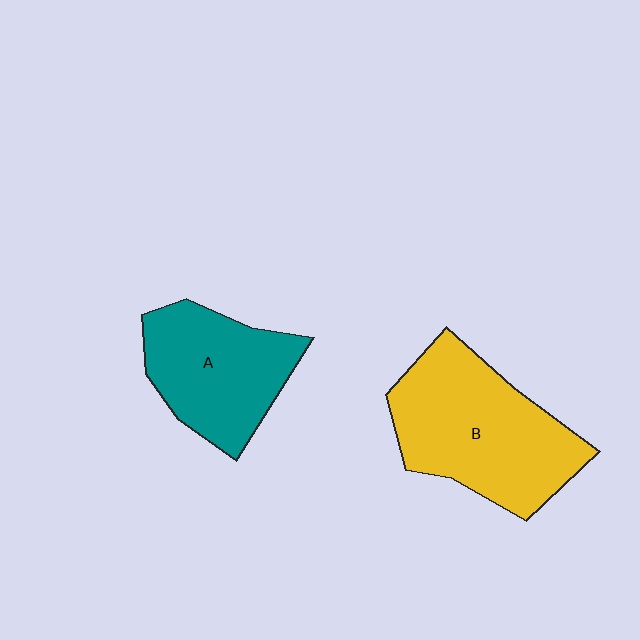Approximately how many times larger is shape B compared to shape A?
Approximately 1.3 times.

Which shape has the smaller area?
Shape A (teal).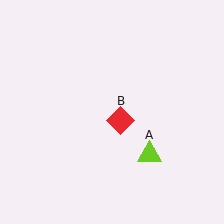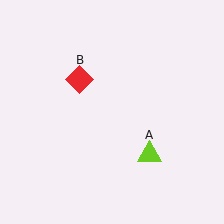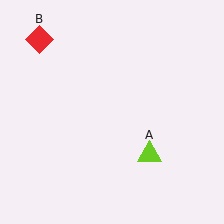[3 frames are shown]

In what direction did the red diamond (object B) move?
The red diamond (object B) moved up and to the left.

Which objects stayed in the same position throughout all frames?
Lime triangle (object A) remained stationary.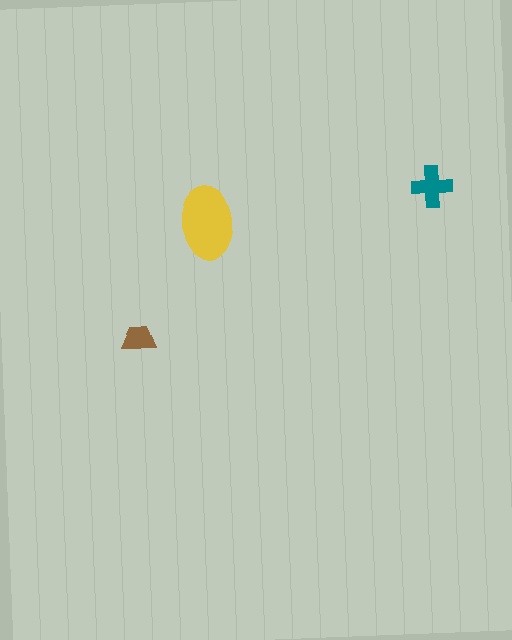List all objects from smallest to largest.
The brown trapezoid, the teal cross, the yellow ellipse.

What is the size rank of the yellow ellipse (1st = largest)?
1st.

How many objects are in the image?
There are 3 objects in the image.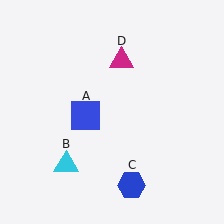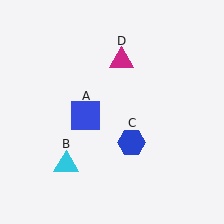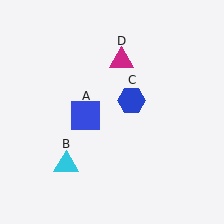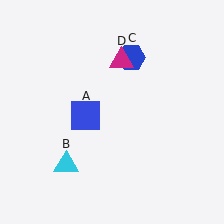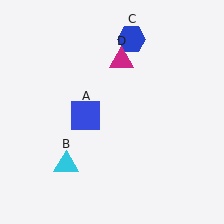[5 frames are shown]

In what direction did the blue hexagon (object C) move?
The blue hexagon (object C) moved up.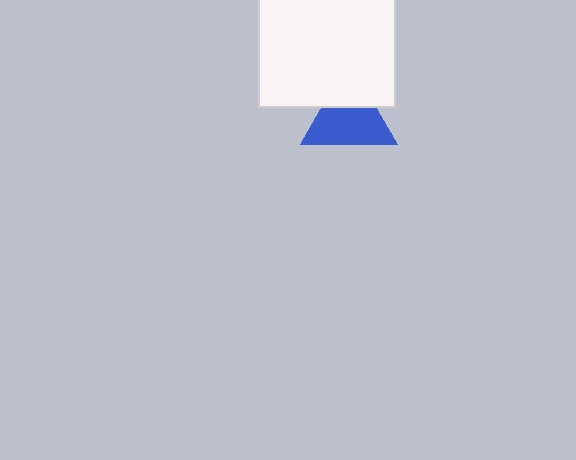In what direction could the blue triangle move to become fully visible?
The blue triangle could move down. That would shift it out from behind the white square entirely.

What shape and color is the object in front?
The object in front is a white square.